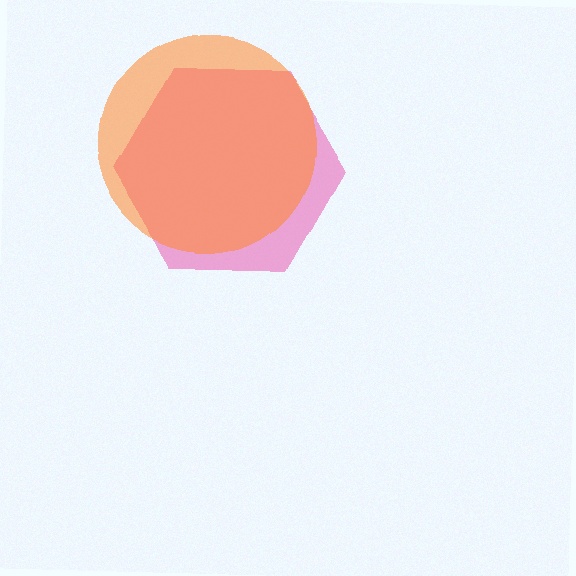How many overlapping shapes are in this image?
There are 2 overlapping shapes in the image.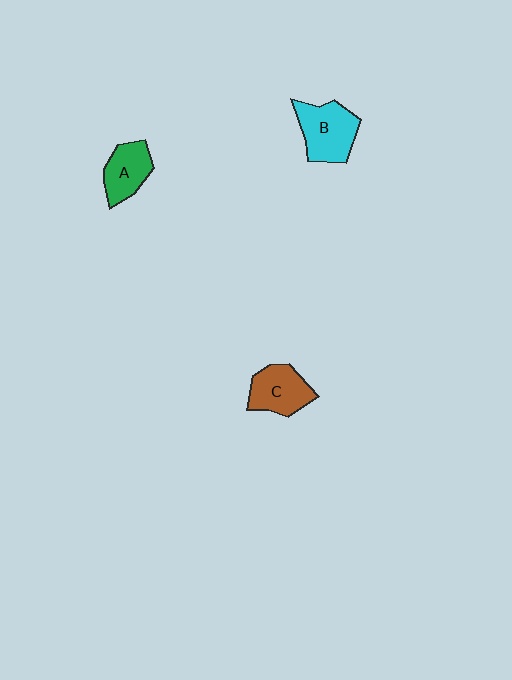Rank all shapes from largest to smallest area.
From largest to smallest: B (cyan), C (brown), A (green).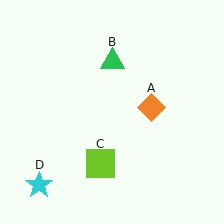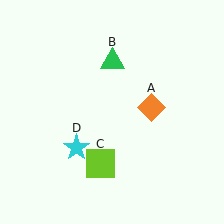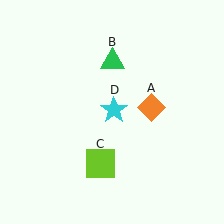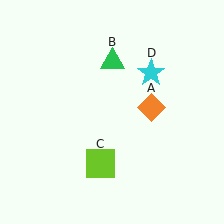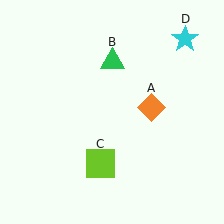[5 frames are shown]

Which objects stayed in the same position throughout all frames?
Orange diamond (object A) and green triangle (object B) and lime square (object C) remained stationary.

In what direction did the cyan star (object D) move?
The cyan star (object D) moved up and to the right.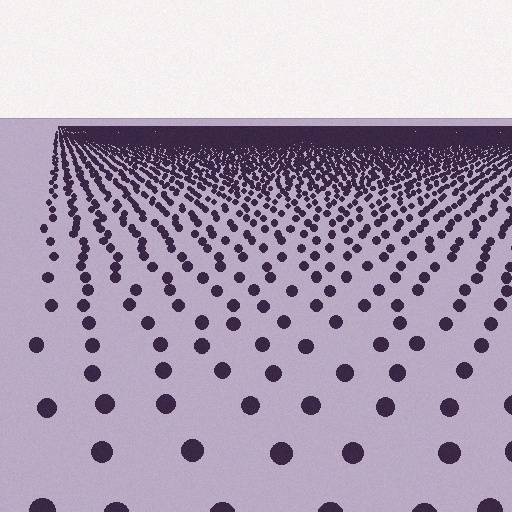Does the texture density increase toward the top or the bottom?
Density increases toward the top.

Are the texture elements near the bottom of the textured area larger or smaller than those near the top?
Larger. Near the bottom, elements are closer to the viewer and appear at a bigger on-screen size.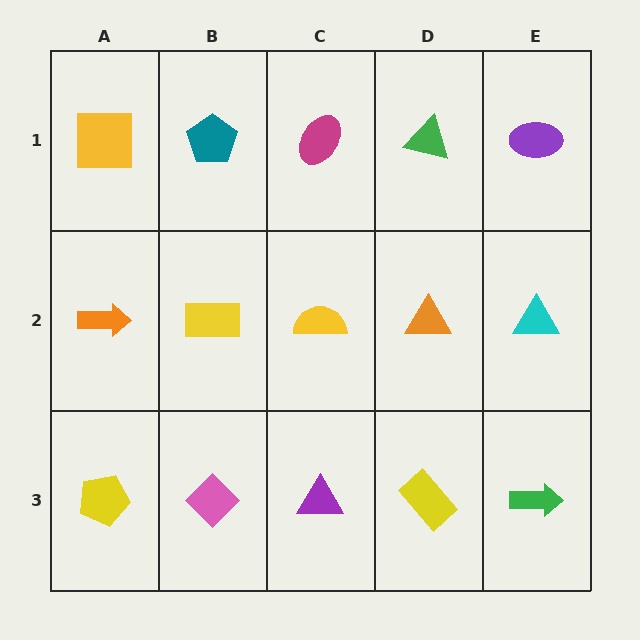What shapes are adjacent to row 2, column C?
A magenta ellipse (row 1, column C), a purple triangle (row 3, column C), a yellow rectangle (row 2, column B), an orange triangle (row 2, column D).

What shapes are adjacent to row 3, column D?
An orange triangle (row 2, column D), a purple triangle (row 3, column C), a green arrow (row 3, column E).